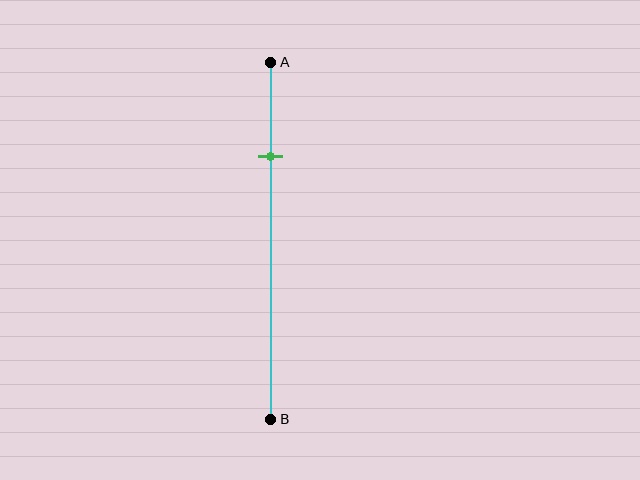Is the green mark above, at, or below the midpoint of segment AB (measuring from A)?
The green mark is above the midpoint of segment AB.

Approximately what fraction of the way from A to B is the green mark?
The green mark is approximately 25% of the way from A to B.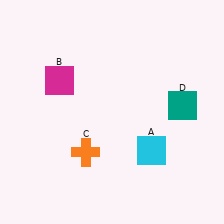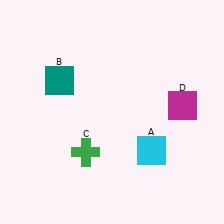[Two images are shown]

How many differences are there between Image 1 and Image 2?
There are 3 differences between the two images.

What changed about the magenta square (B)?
In Image 1, B is magenta. In Image 2, it changed to teal.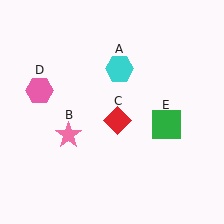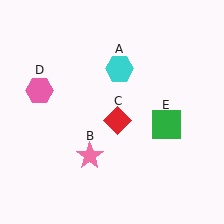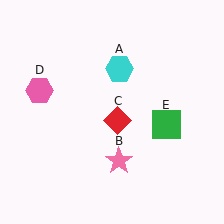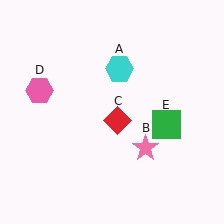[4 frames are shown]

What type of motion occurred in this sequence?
The pink star (object B) rotated counterclockwise around the center of the scene.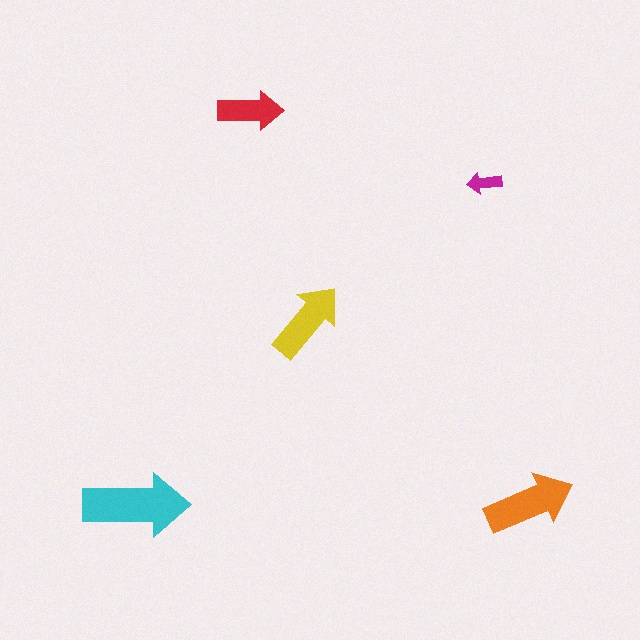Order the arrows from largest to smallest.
the cyan one, the orange one, the yellow one, the red one, the magenta one.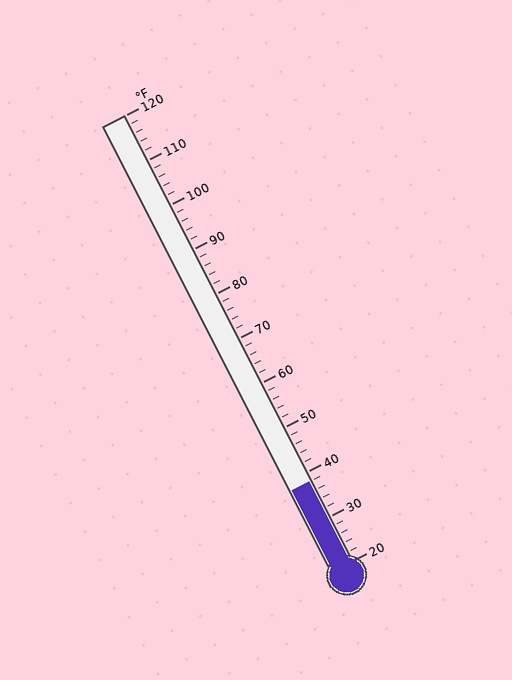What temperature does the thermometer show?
The thermometer shows approximately 38°F.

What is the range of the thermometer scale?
The thermometer scale ranges from 20°F to 120°F.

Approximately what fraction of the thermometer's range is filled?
The thermometer is filled to approximately 20% of its range.